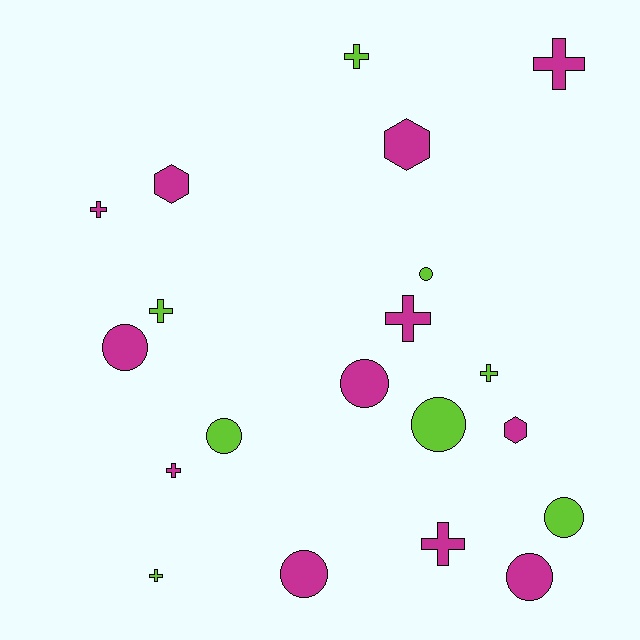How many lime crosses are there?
There are 4 lime crosses.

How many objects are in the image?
There are 20 objects.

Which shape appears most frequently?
Cross, with 9 objects.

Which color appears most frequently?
Magenta, with 12 objects.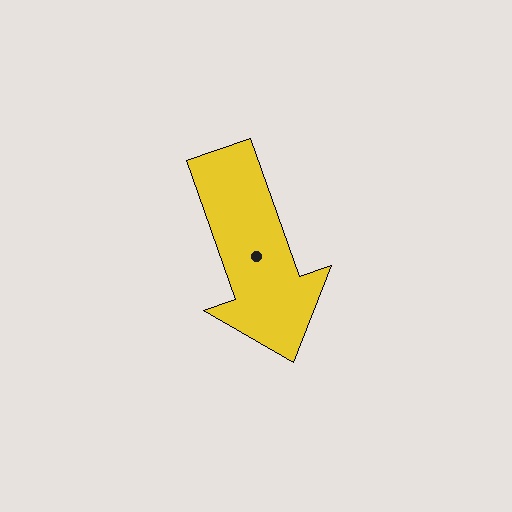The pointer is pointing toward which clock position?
Roughly 5 o'clock.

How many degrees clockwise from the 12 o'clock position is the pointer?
Approximately 161 degrees.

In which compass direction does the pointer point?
South.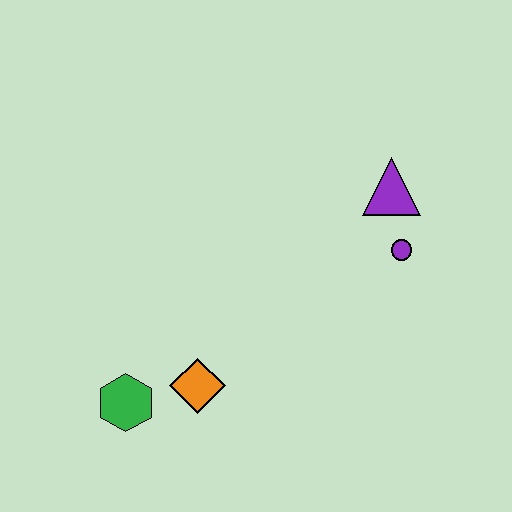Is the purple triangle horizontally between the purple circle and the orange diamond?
Yes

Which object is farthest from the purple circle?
The green hexagon is farthest from the purple circle.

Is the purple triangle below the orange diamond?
No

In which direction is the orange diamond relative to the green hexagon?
The orange diamond is to the right of the green hexagon.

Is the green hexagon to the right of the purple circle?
No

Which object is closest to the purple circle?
The purple triangle is closest to the purple circle.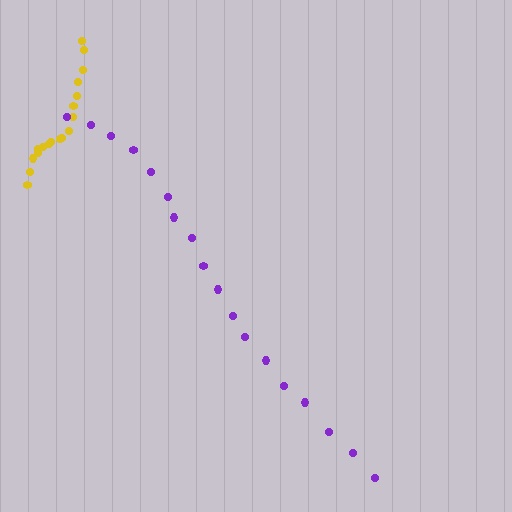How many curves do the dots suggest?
There are 2 distinct paths.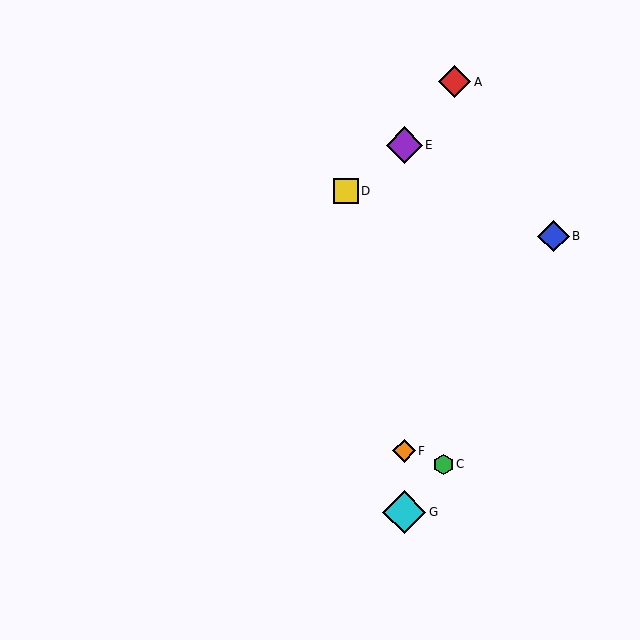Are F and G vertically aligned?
Yes, both are at x≈404.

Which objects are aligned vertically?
Objects E, F, G are aligned vertically.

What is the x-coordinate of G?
Object G is at x≈404.